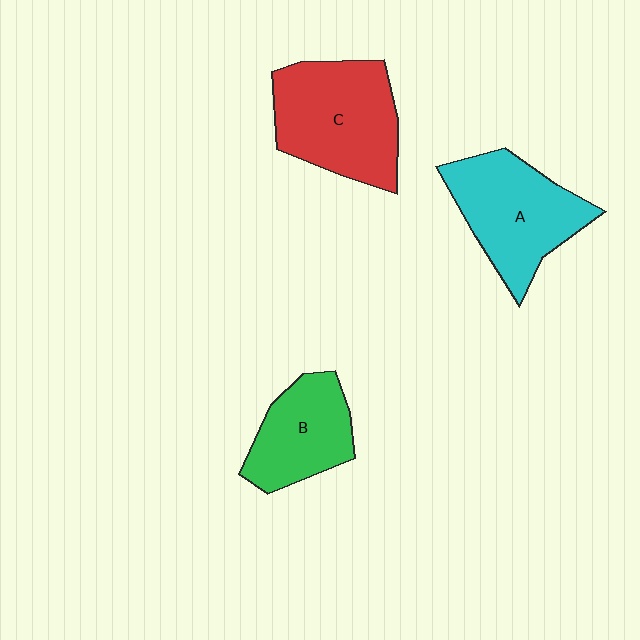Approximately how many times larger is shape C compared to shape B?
Approximately 1.5 times.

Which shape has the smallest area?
Shape B (green).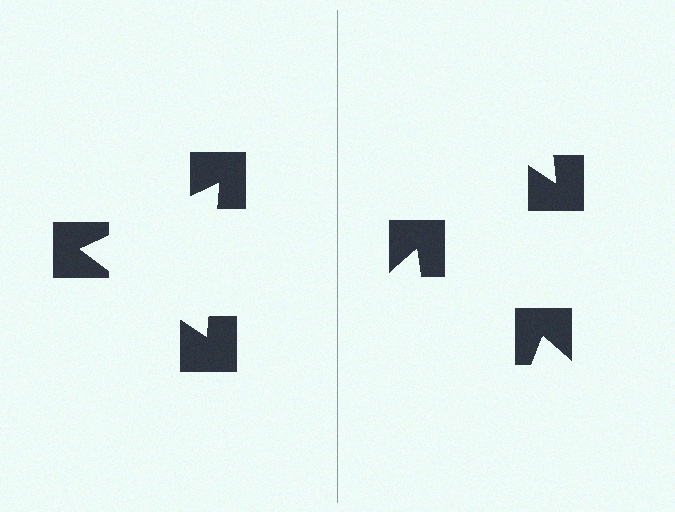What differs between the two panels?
The notched squares are positioned identically on both sides; only the wedge orientations differ. On the left they align to a triangle; on the right they are misaligned.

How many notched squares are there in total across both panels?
6 — 3 on each side.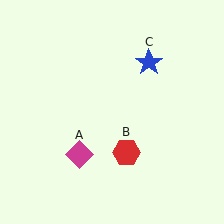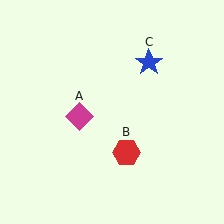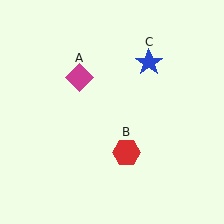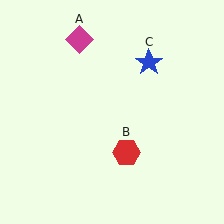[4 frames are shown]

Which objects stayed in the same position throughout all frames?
Red hexagon (object B) and blue star (object C) remained stationary.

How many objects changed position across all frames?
1 object changed position: magenta diamond (object A).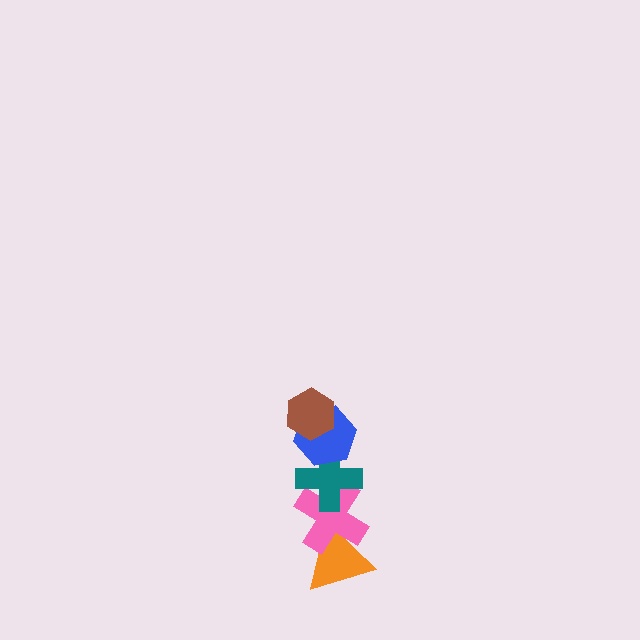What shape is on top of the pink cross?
The teal cross is on top of the pink cross.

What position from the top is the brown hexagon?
The brown hexagon is 1st from the top.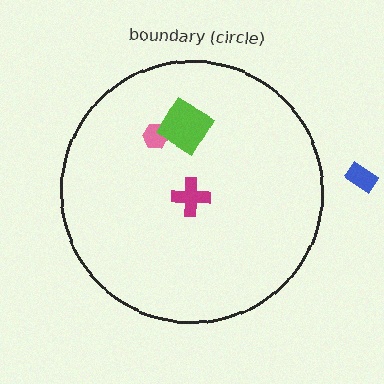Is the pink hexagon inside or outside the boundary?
Inside.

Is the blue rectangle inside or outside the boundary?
Outside.